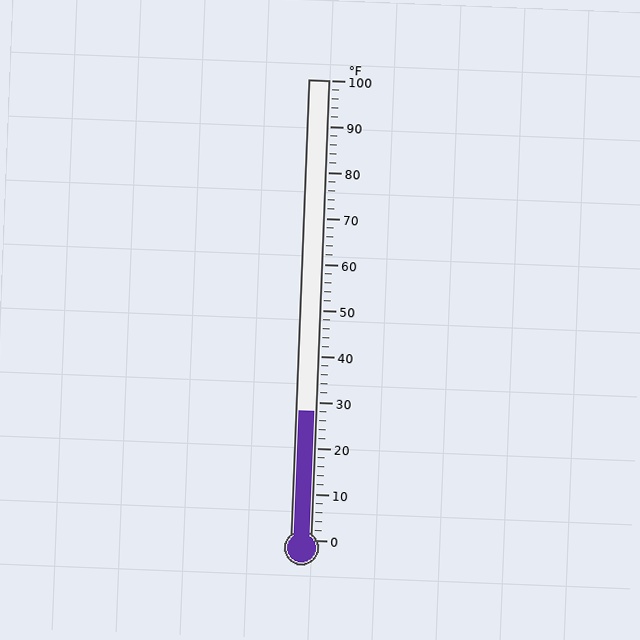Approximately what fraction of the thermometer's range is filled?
The thermometer is filled to approximately 30% of its range.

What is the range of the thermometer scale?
The thermometer scale ranges from 0°F to 100°F.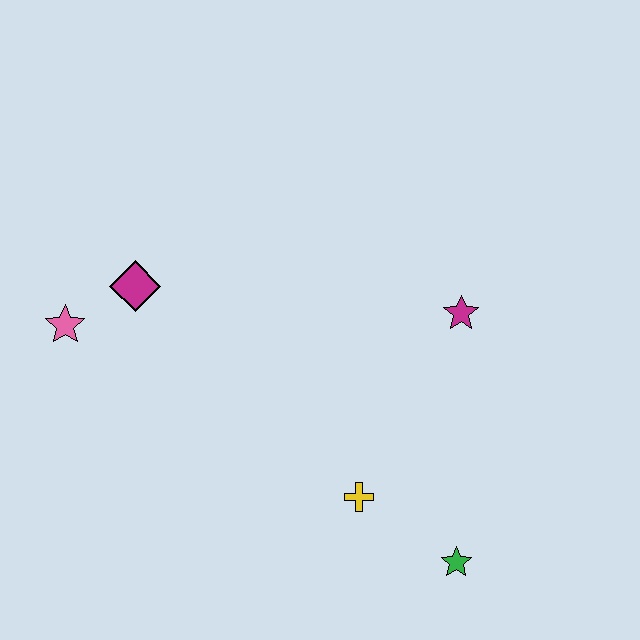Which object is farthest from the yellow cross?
The pink star is farthest from the yellow cross.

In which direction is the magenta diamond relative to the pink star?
The magenta diamond is to the right of the pink star.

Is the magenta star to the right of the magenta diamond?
Yes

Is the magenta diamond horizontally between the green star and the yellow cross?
No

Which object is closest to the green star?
The yellow cross is closest to the green star.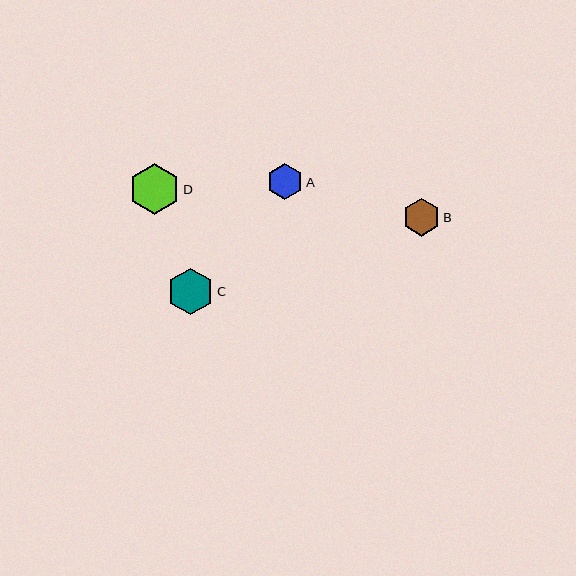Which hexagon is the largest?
Hexagon D is the largest with a size of approximately 51 pixels.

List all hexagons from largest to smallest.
From largest to smallest: D, C, B, A.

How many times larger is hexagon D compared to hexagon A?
Hexagon D is approximately 1.4 times the size of hexagon A.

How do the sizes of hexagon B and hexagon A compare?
Hexagon B and hexagon A are approximately the same size.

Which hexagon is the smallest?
Hexagon A is the smallest with a size of approximately 36 pixels.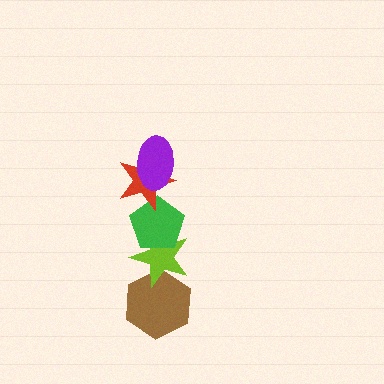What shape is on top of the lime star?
The green pentagon is on top of the lime star.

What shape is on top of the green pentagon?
The red star is on top of the green pentagon.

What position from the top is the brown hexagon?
The brown hexagon is 5th from the top.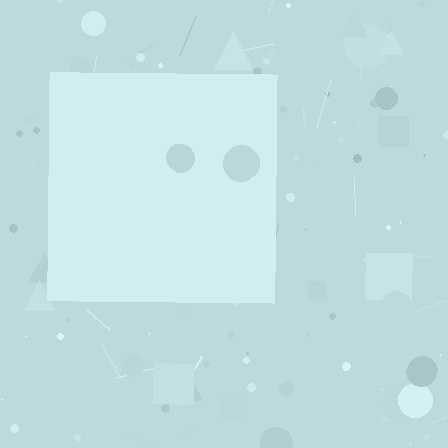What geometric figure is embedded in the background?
A square is embedded in the background.